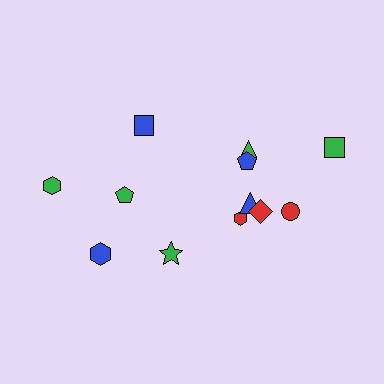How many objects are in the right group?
There are 7 objects.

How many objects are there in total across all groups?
There are 12 objects.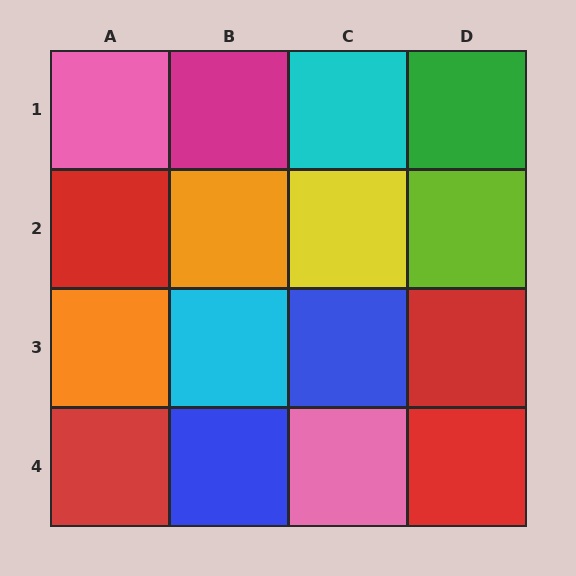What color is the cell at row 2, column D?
Lime.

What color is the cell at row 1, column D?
Green.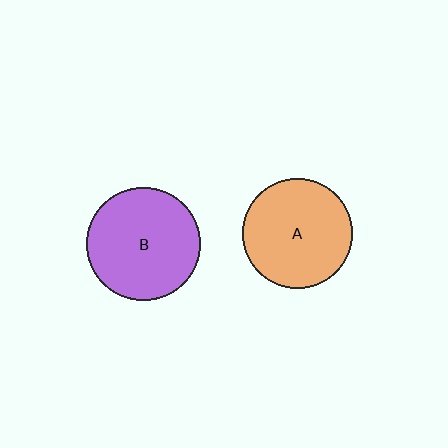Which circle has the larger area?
Circle B (purple).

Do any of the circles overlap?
No, none of the circles overlap.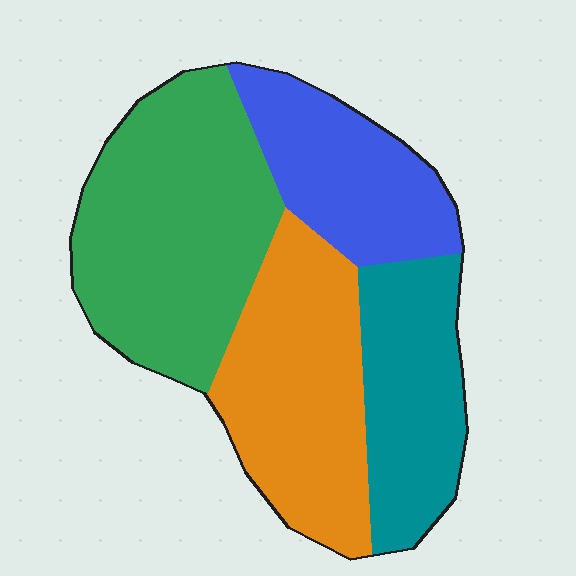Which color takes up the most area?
Green, at roughly 35%.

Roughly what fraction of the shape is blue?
Blue takes up about one fifth (1/5) of the shape.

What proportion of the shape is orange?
Orange takes up about one quarter (1/4) of the shape.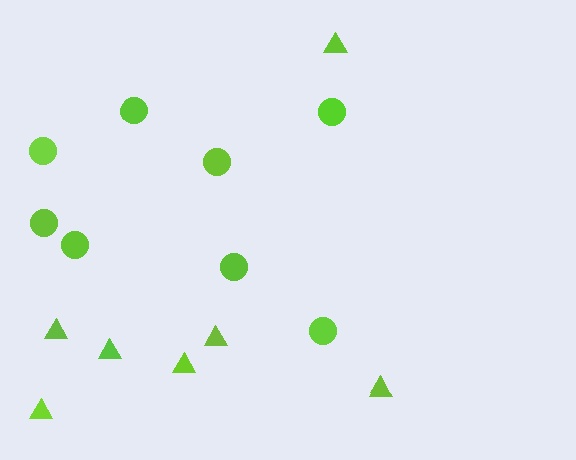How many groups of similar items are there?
There are 2 groups: one group of circles (8) and one group of triangles (7).